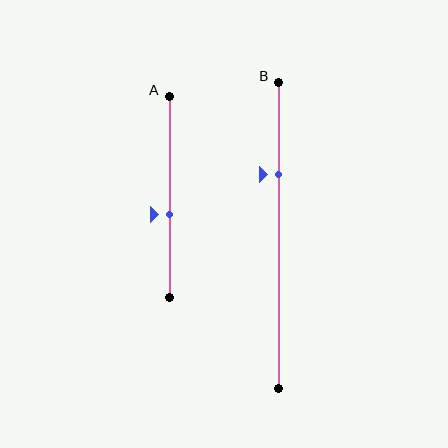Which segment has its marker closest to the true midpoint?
Segment A has its marker closest to the true midpoint.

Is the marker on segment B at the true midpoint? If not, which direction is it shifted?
No, the marker on segment B is shifted upward by about 20% of the segment length.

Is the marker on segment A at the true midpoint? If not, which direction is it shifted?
No, the marker on segment A is shifted downward by about 9% of the segment length.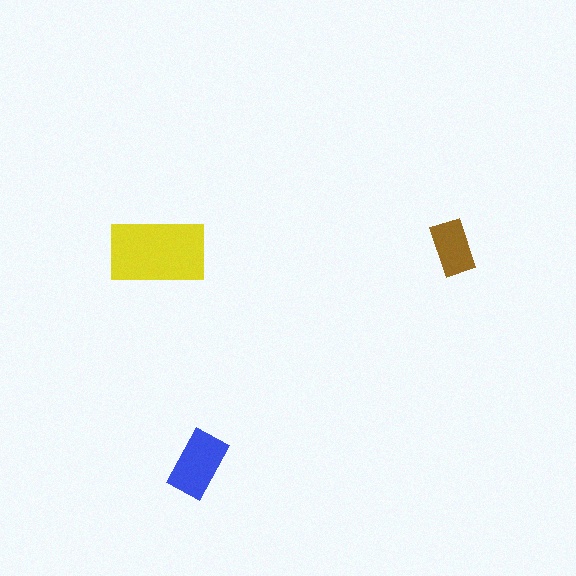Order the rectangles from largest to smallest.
the yellow one, the blue one, the brown one.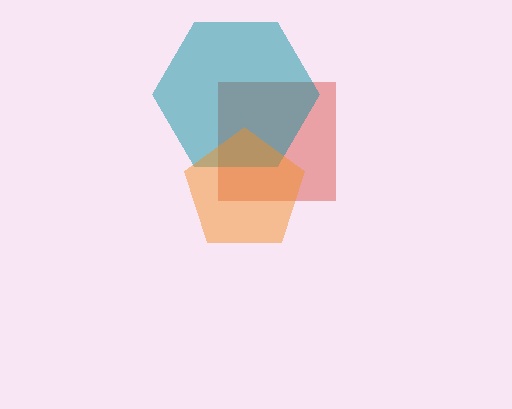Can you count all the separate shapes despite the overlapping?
Yes, there are 3 separate shapes.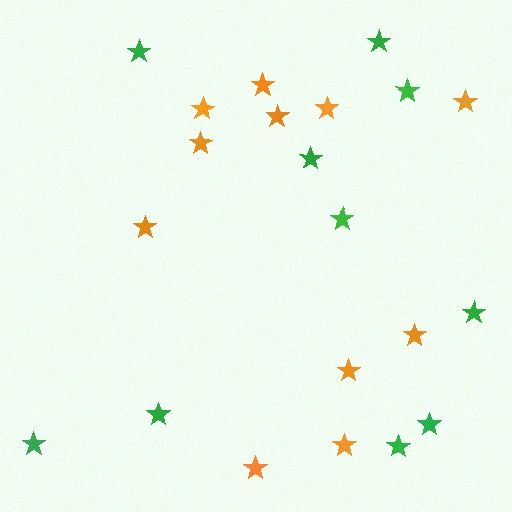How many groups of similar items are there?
There are 2 groups: one group of green stars (10) and one group of orange stars (11).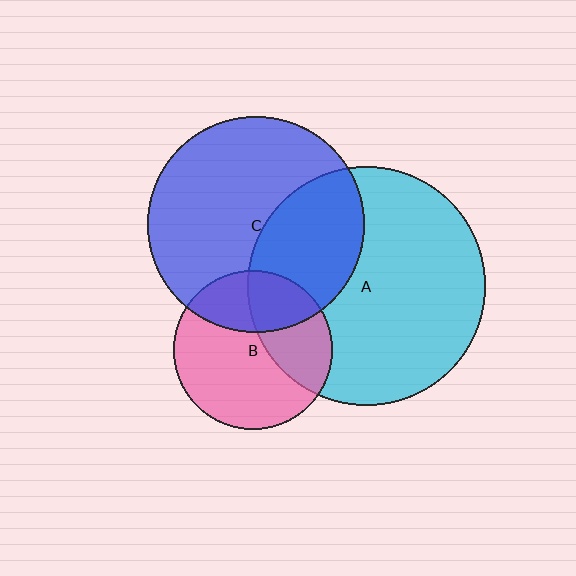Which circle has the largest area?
Circle A (cyan).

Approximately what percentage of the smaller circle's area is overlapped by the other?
Approximately 35%.